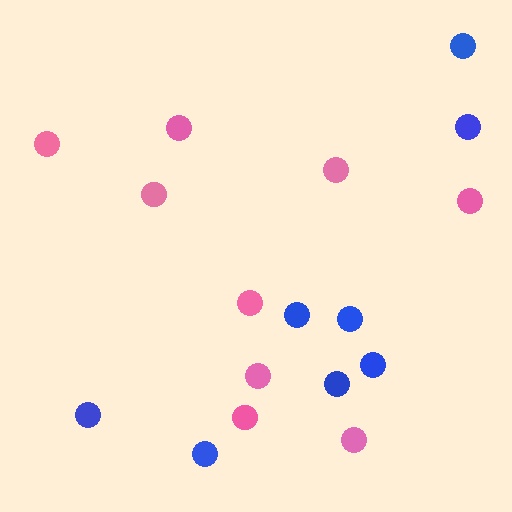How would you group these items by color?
There are 2 groups: one group of blue circles (8) and one group of pink circles (9).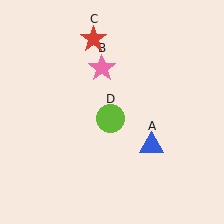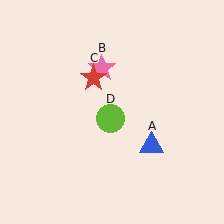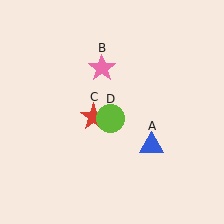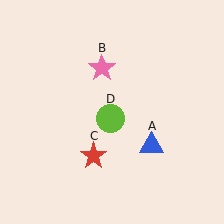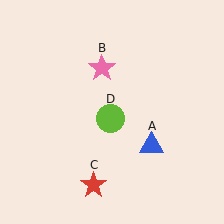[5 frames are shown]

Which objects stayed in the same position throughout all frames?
Blue triangle (object A) and pink star (object B) and lime circle (object D) remained stationary.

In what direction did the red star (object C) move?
The red star (object C) moved down.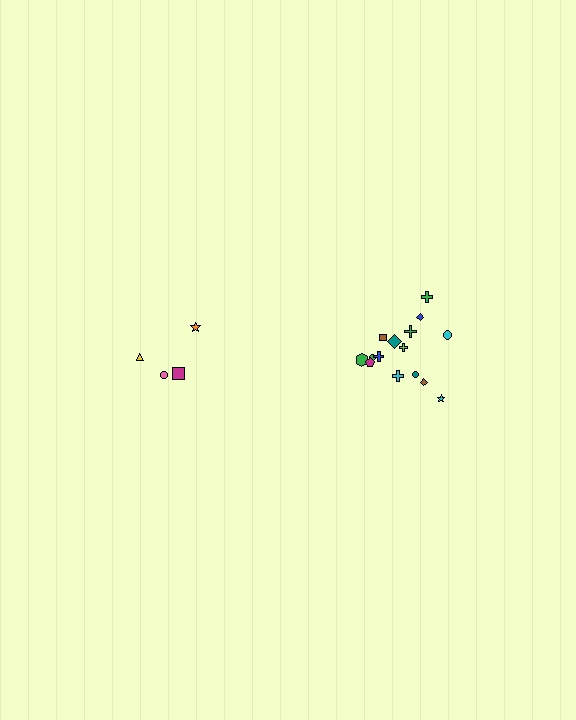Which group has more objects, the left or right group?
The right group.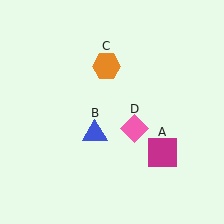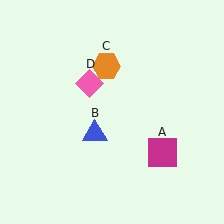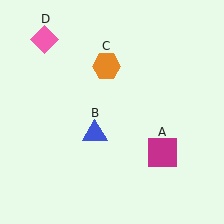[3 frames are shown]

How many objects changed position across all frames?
1 object changed position: pink diamond (object D).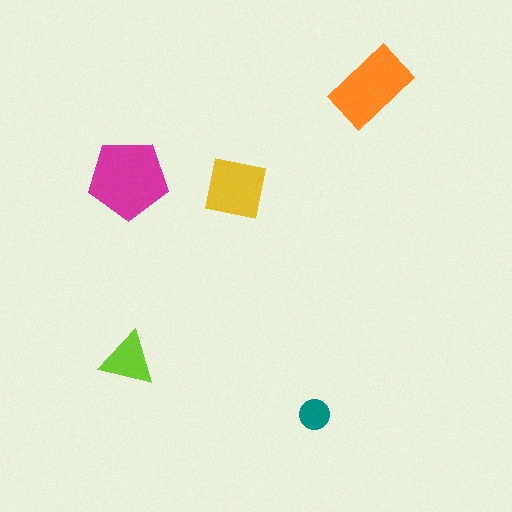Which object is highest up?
The orange rectangle is topmost.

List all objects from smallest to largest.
The teal circle, the lime triangle, the yellow square, the orange rectangle, the magenta pentagon.